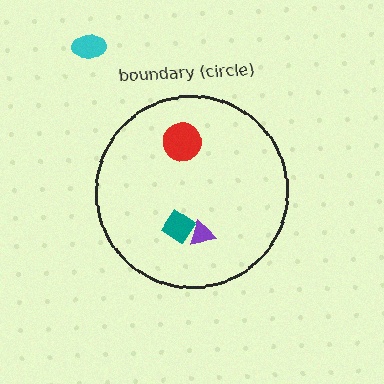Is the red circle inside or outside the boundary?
Inside.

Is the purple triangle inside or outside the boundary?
Inside.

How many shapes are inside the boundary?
3 inside, 1 outside.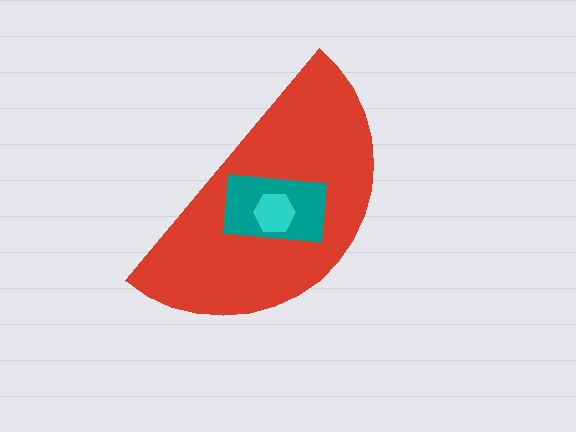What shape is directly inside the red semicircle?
The teal rectangle.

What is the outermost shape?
The red semicircle.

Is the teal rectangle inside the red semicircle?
Yes.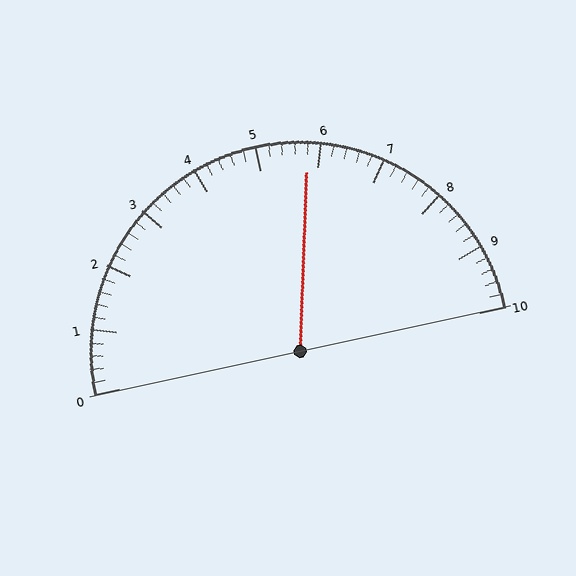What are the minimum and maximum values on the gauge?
The gauge ranges from 0 to 10.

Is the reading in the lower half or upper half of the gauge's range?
The reading is in the upper half of the range (0 to 10).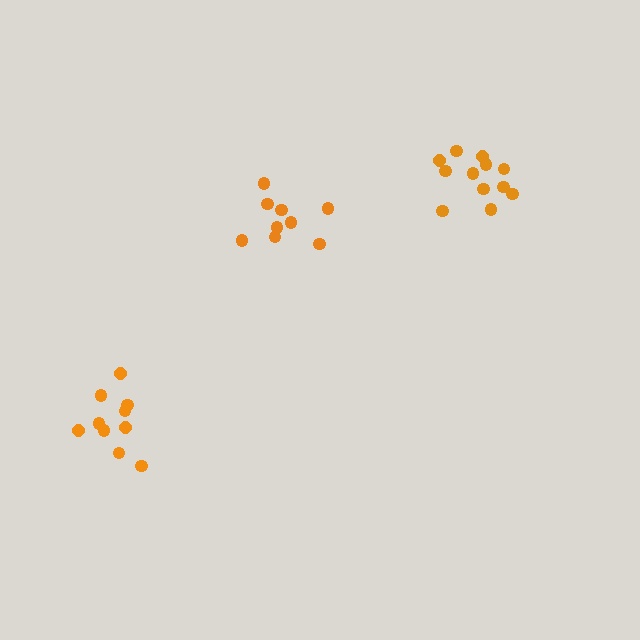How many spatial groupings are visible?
There are 3 spatial groupings.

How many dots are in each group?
Group 1: 9 dots, Group 2: 12 dots, Group 3: 10 dots (31 total).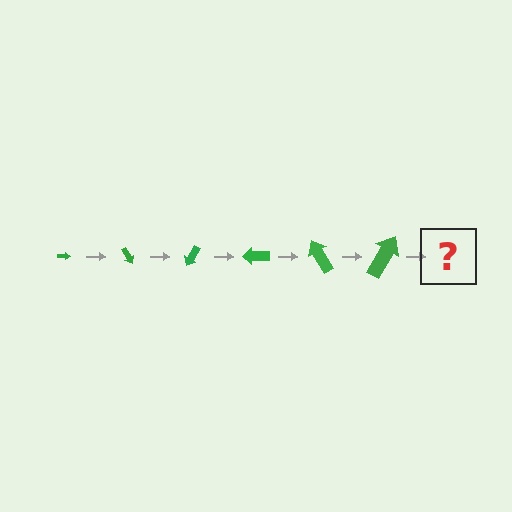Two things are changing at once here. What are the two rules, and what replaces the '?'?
The two rules are that the arrow grows larger each step and it rotates 60 degrees each step. The '?' should be an arrow, larger than the previous one and rotated 360 degrees from the start.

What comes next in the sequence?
The next element should be an arrow, larger than the previous one and rotated 360 degrees from the start.